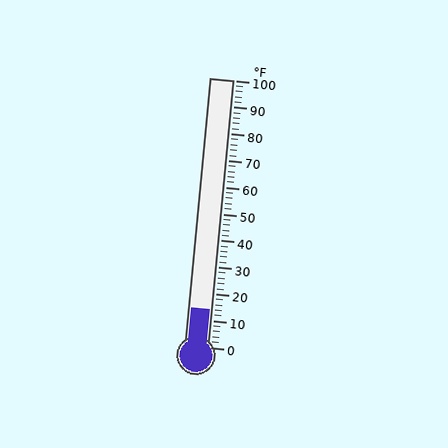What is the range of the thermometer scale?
The thermometer scale ranges from 0°F to 100°F.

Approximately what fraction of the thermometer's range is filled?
The thermometer is filled to approximately 15% of its range.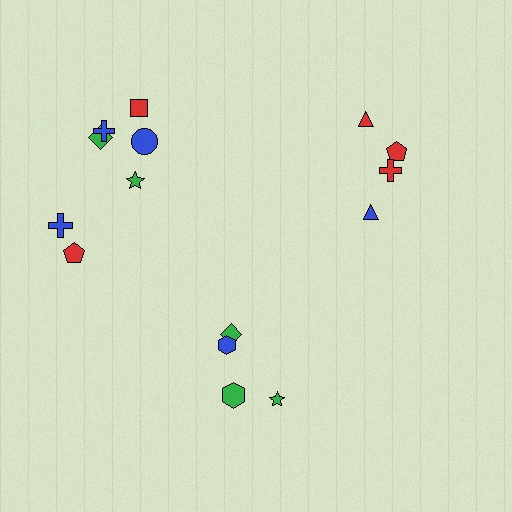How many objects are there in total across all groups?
There are 15 objects.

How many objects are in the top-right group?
There are 4 objects.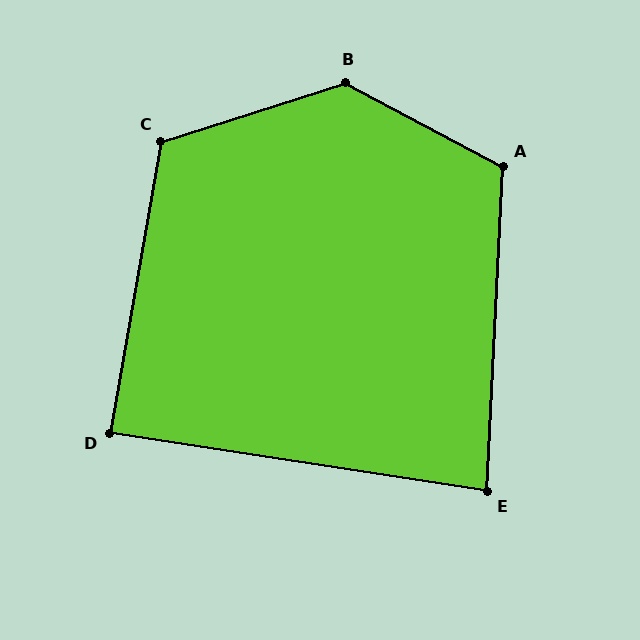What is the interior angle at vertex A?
Approximately 115 degrees (obtuse).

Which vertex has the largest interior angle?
B, at approximately 134 degrees.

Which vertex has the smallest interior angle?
E, at approximately 84 degrees.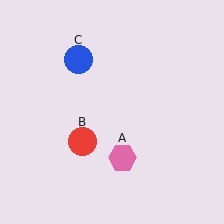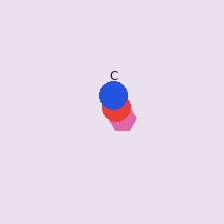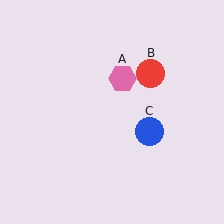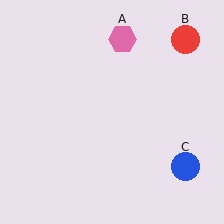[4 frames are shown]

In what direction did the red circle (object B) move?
The red circle (object B) moved up and to the right.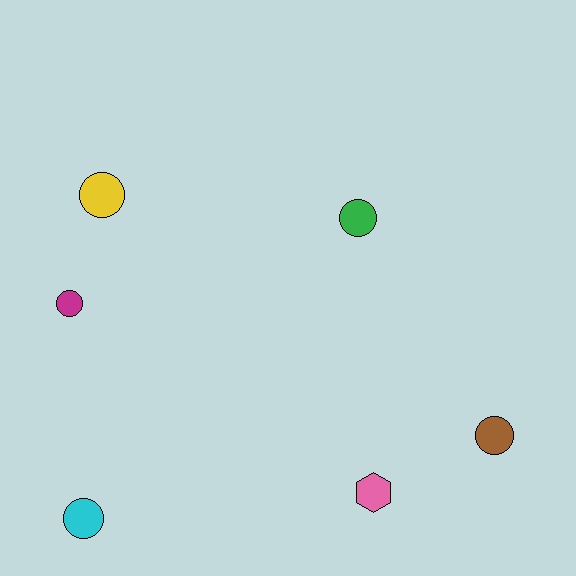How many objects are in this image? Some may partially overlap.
There are 6 objects.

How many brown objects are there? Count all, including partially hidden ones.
There is 1 brown object.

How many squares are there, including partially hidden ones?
There are no squares.